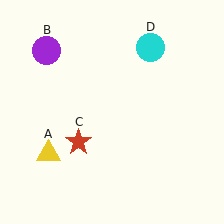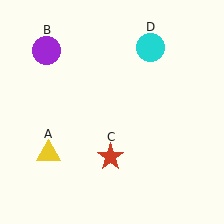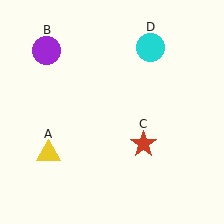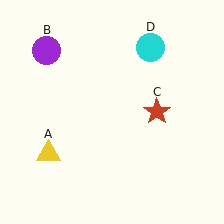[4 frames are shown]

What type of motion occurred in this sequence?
The red star (object C) rotated counterclockwise around the center of the scene.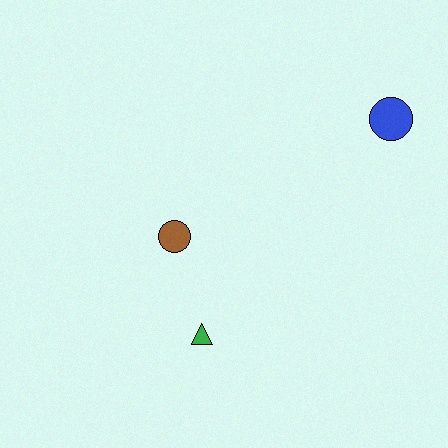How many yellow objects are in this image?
There are no yellow objects.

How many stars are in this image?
There are no stars.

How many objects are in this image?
There are 3 objects.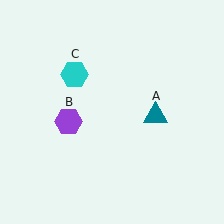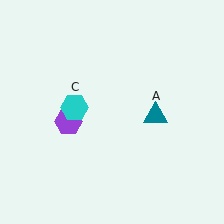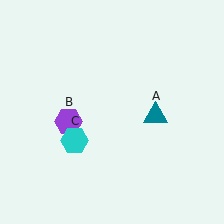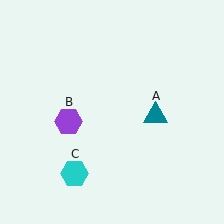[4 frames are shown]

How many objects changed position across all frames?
1 object changed position: cyan hexagon (object C).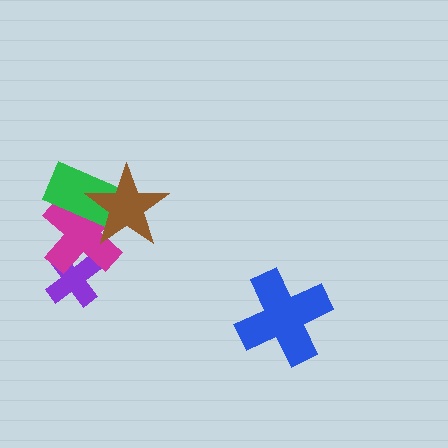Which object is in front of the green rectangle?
The brown star is in front of the green rectangle.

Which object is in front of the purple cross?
The magenta cross is in front of the purple cross.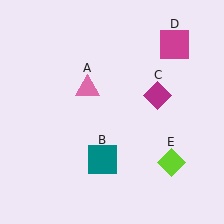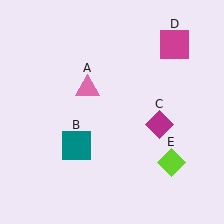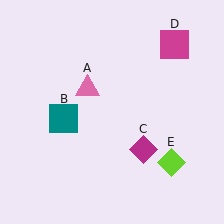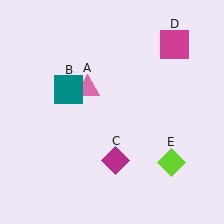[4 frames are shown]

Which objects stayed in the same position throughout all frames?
Pink triangle (object A) and magenta square (object D) and lime diamond (object E) remained stationary.